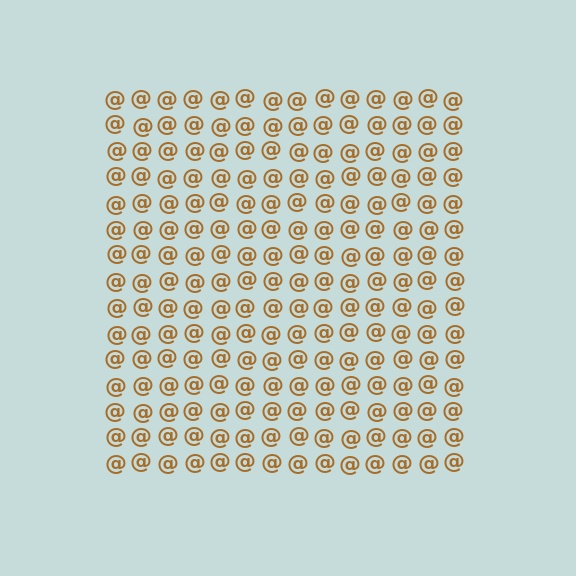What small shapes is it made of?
It is made of small at signs.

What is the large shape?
The large shape is a square.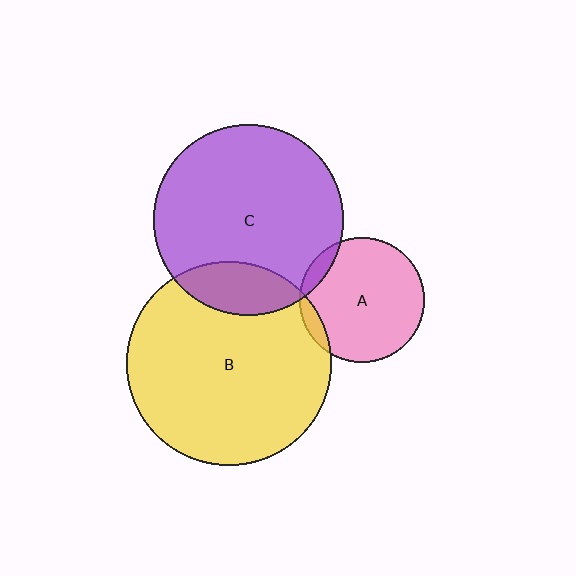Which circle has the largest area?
Circle B (yellow).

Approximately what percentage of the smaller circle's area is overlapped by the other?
Approximately 15%.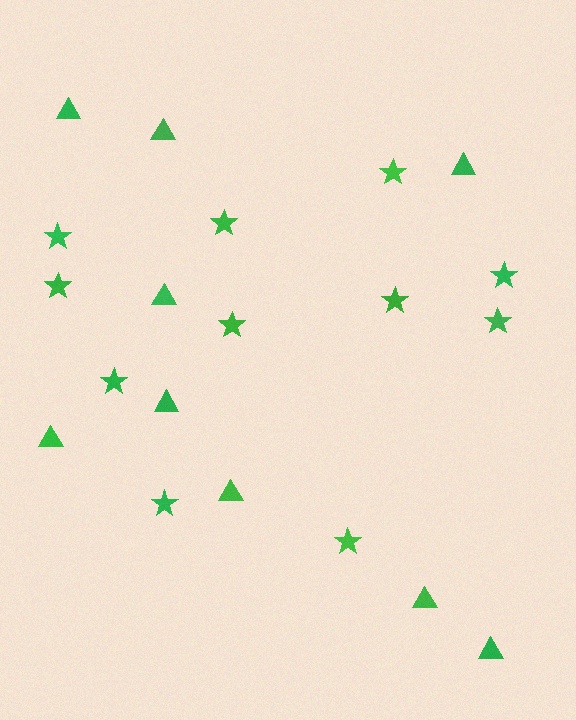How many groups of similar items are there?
There are 2 groups: one group of triangles (9) and one group of stars (11).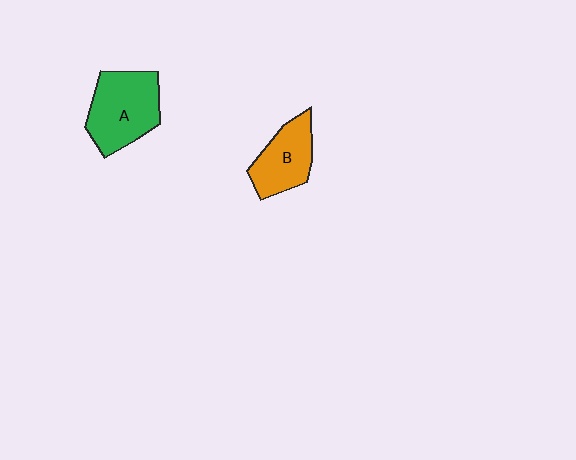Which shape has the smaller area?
Shape B (orange).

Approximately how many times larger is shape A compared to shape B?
Approximately 1.4 times.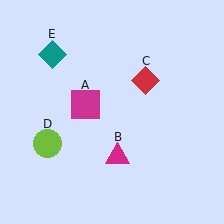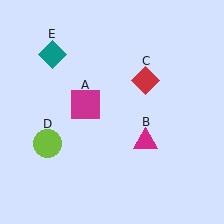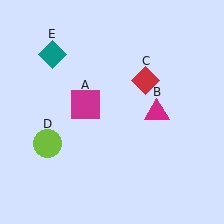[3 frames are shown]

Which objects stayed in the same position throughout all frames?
Magenta square (object A) and red diamond (object C) and lime circle (object D) and teal diamond (object E) remained stationary.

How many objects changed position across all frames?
1 object changed position: magenta triangle (object B).